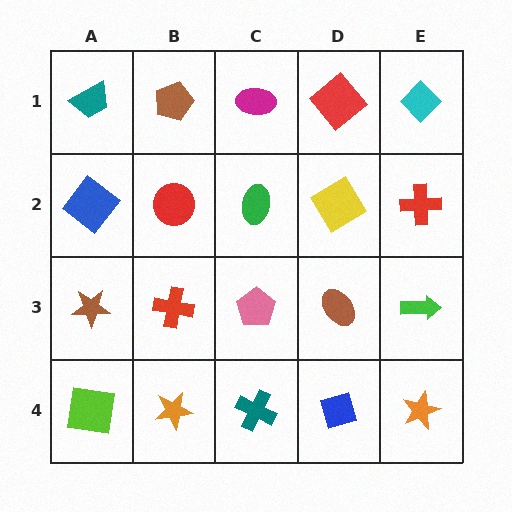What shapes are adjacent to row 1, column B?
A red circle (row 2, column B), a teal trapezoid (row 1, column A), a magenta ellipse (row 1, column C).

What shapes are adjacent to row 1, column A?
A blue diamond (row 2, column A), a brown pentagon (row 1, column B).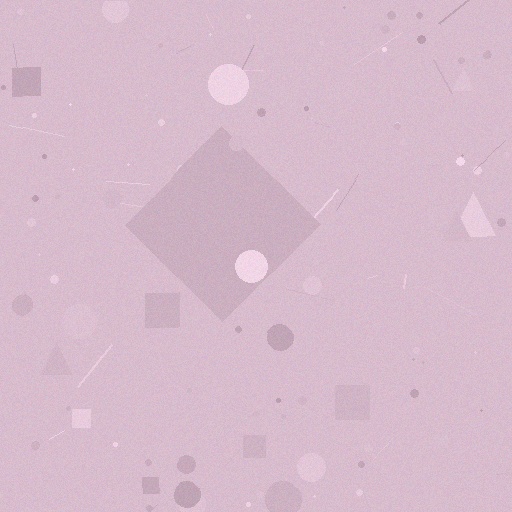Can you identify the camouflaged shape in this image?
The camouflaged shape is a diamond.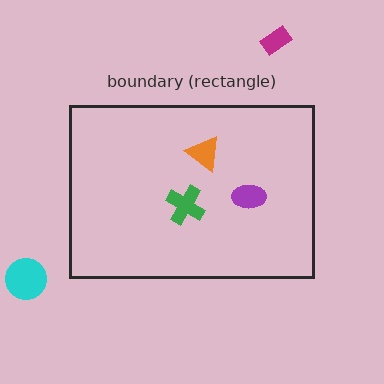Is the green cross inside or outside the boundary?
Inside.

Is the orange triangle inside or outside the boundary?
Inside.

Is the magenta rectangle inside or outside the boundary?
Outside.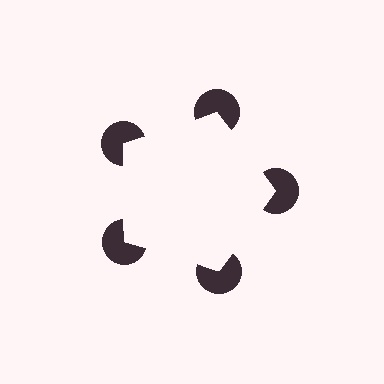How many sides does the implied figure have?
5 sides.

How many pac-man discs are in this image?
There are 5 — one at each vertex of the illusory pentagon.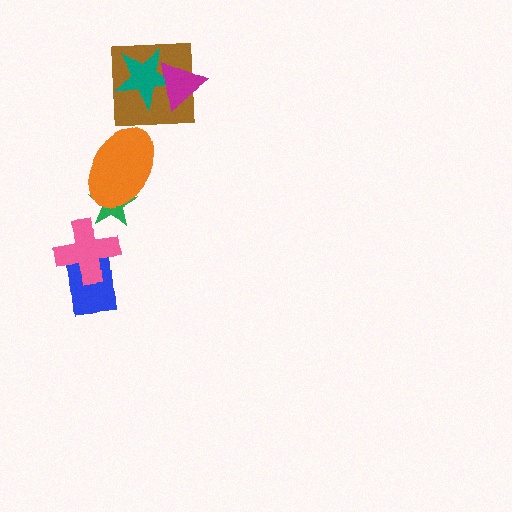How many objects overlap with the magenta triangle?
2 objects overlap with the magenta triangle.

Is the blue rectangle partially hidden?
Yes, it is partially covered by another shape.